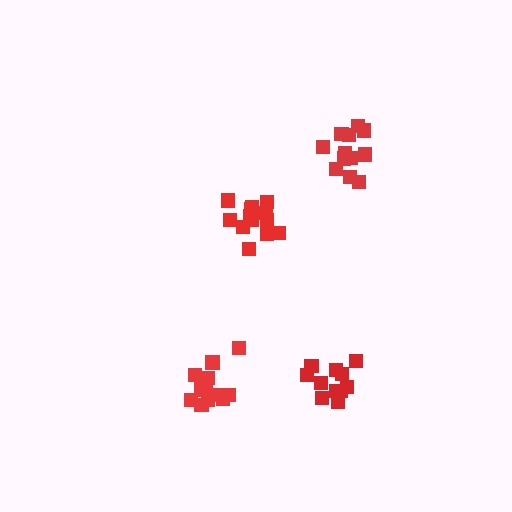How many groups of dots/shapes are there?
There are 4 groups.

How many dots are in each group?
Group 1: 14 dots, Group 2: 11 dots, Group 3: 12 dots, Group 4: 12 dots (49 total).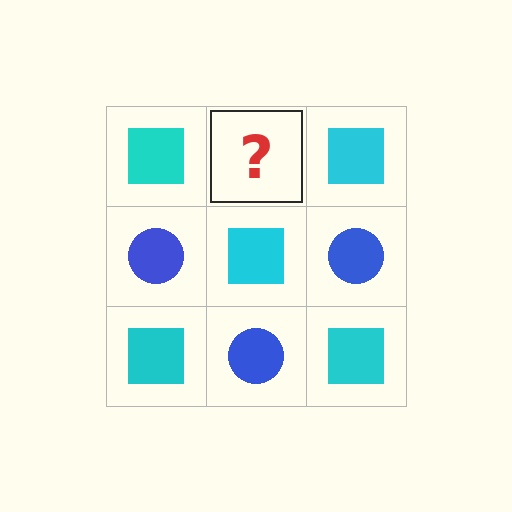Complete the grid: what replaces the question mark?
The question mark should be replaced with a blue circle.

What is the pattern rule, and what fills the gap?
The rule is that it alternates cyan square and blue circle in a checkerboard pattern. The gap should be filled with a blue circle.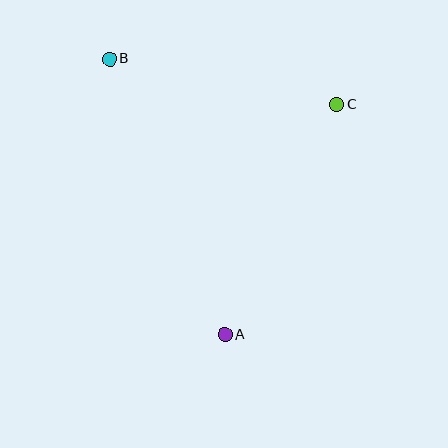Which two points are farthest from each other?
Points A and B are farthest from each other.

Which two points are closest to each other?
Points B and C are closest to each other.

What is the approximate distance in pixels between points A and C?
The distance between A and C is approximately 256 pixels.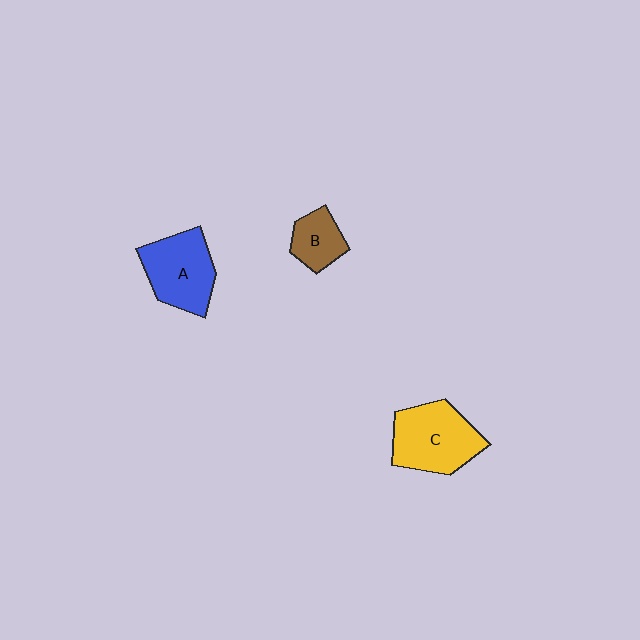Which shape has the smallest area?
Shape B (brown).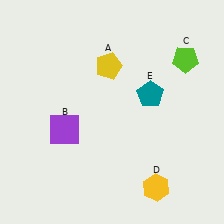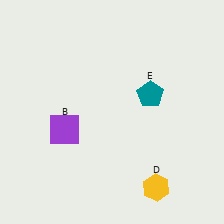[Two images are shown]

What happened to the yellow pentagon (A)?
The yellow pentagon (A) was removed in Image 2. It was in the top-left area of Image 1.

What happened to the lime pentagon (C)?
The lime pentagon (C) was removed in Image 2. It was in the top-right area of Image 1.